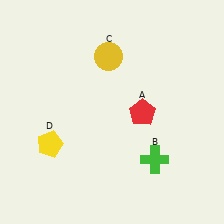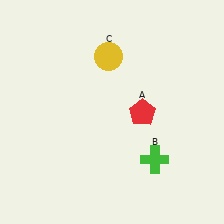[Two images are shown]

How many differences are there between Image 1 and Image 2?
There is 1 difference between the two images.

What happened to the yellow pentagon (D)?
The yellow pentagon (D) was removed in Image 2. It was in the bottom-left area of Image 1.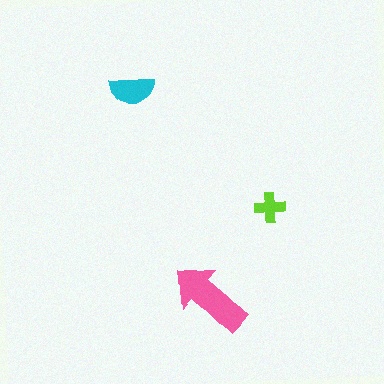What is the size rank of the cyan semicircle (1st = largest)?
2nd.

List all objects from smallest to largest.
The lime cross, the cyan semicircle, the pink arrow.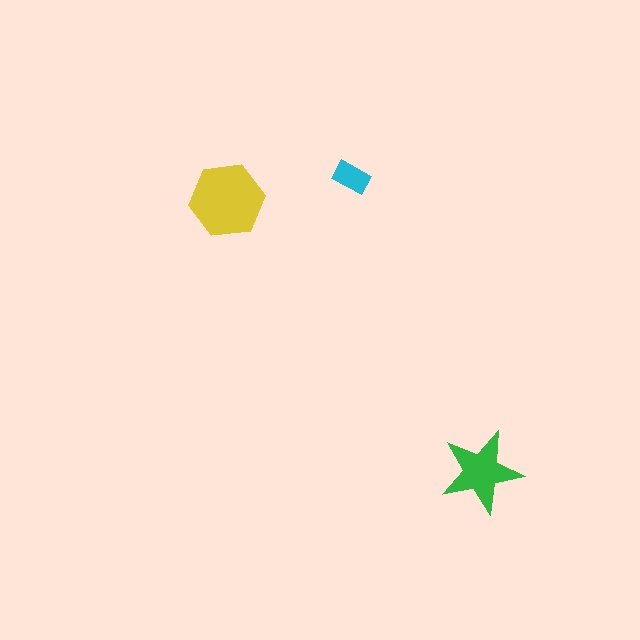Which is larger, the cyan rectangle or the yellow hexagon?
The yellow hexagon.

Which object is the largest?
The yellow hexagon.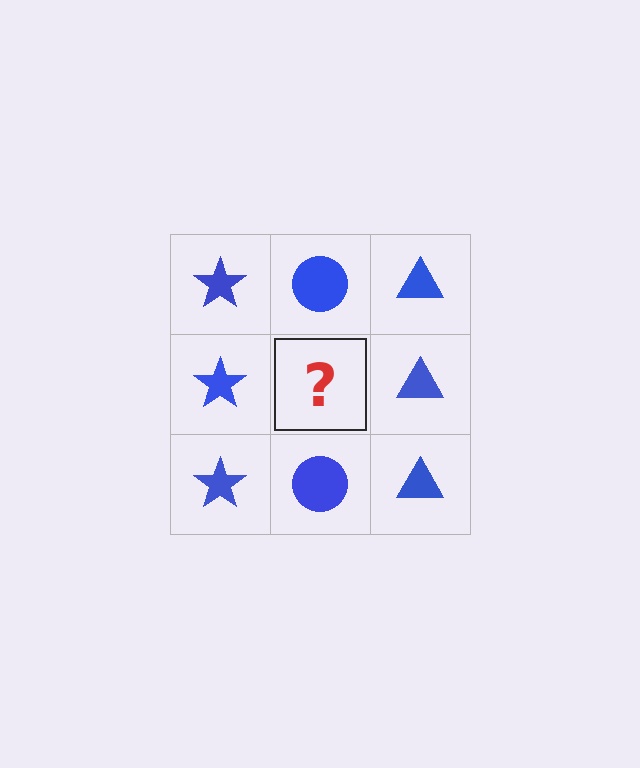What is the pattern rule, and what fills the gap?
The rule is that each column has a consistent shape. The gap should be filled with a blue circle.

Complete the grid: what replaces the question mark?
The question mark should be replaced with a blue circle.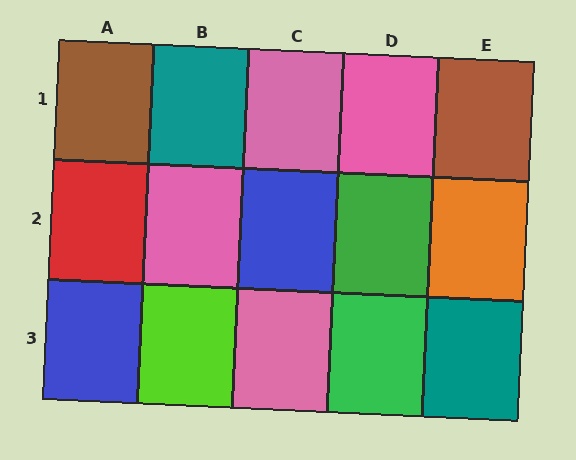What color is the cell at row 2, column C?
Blue.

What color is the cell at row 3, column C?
Pink.